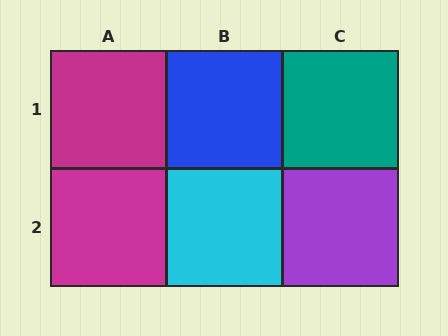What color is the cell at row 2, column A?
Magenta.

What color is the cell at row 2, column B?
Cyan.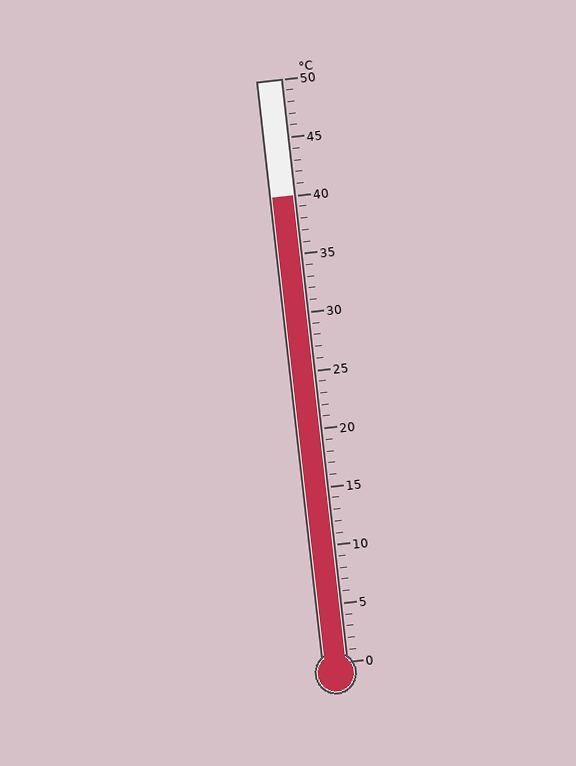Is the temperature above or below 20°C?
The temperature is above 20°C.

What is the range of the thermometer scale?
The thermometer scale ranges from 0°C to 50°C.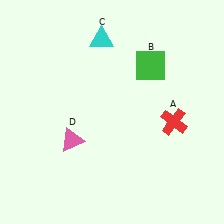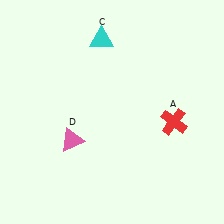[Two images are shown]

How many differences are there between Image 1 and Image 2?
There is 1 difference between the two images.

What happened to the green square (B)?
The green square (B) was removed in Image 2. It was in the top-right area of Image 1.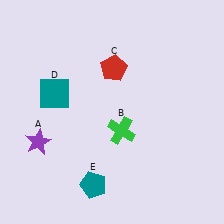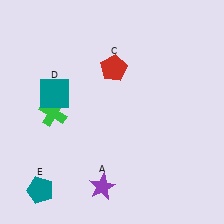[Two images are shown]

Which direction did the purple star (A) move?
The purple star (A) moved right.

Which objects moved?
The objects that moved are: the purple star (A), the green cross (B), the teal pentagon (E).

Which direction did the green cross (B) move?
The green cross (B) moved left.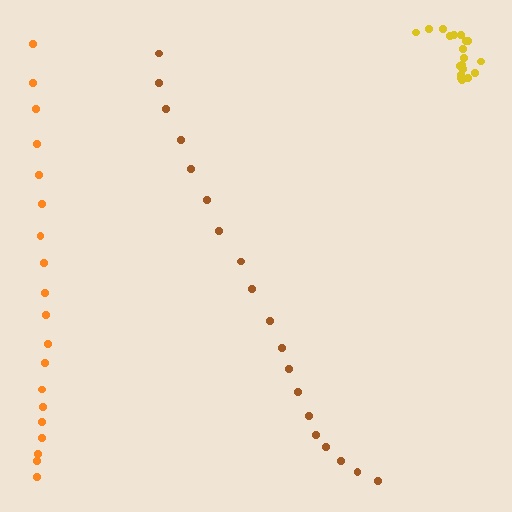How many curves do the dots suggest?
There are 3 distinct paths.